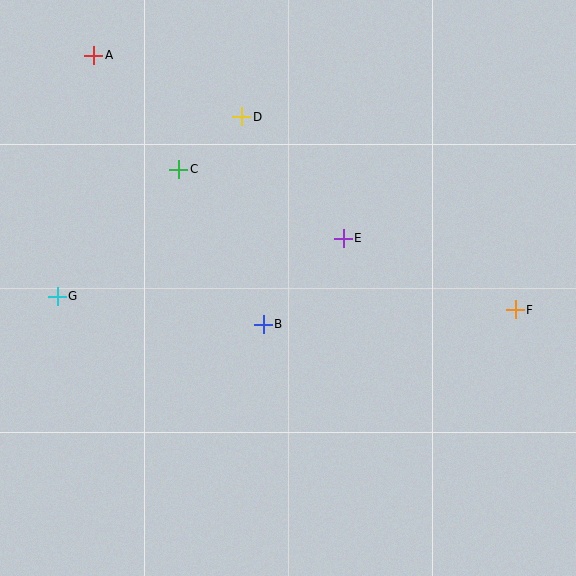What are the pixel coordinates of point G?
Point G is at (57, 296).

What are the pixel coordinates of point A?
Point A is at (94, 55).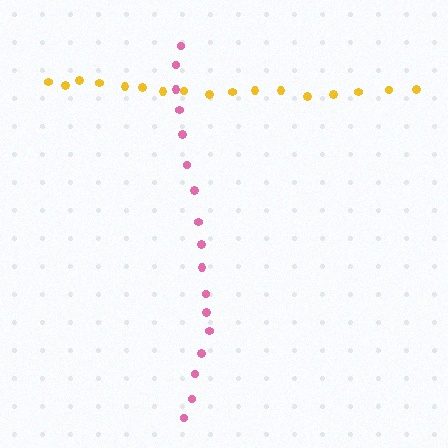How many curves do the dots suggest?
There are 2 distinct paths.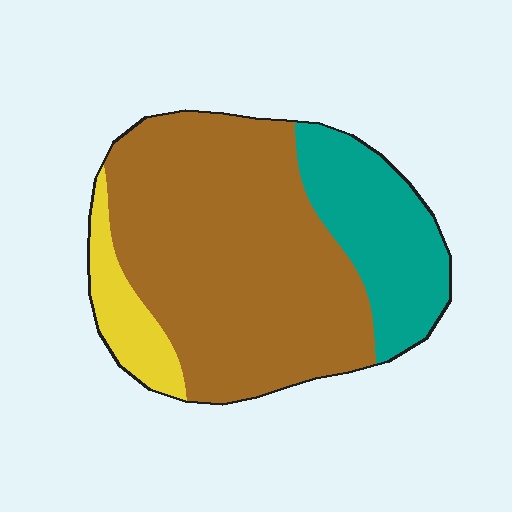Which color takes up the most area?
Brown, at roughly 65%.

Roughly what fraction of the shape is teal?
Teal takes up about one quarter (1/4) of the shape.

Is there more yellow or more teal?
Teal.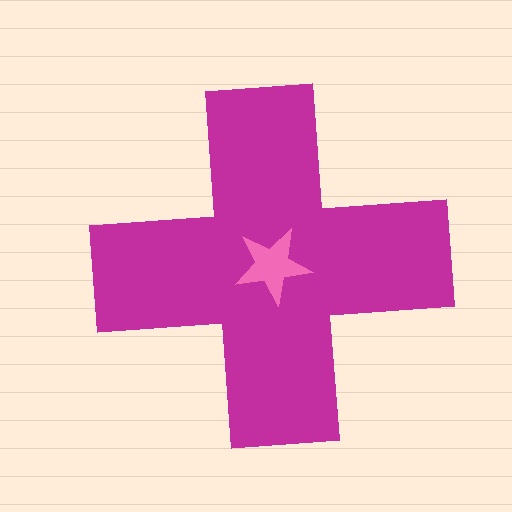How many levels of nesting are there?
2.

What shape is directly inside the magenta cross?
The pink star.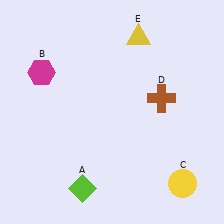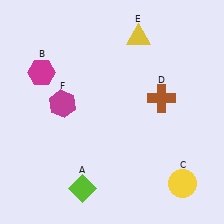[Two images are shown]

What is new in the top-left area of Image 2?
A magenta hexagon (F) was added in the top-left area of Image 2.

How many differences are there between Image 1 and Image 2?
There is 1 difference between the two images.